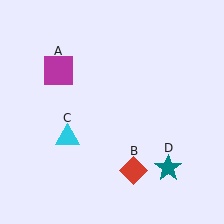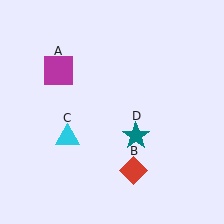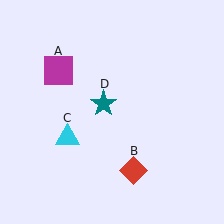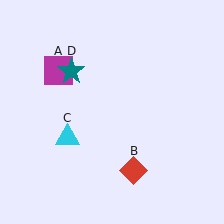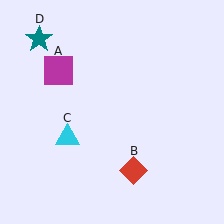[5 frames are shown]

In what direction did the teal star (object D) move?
The teal star (object D) moved up and to the left.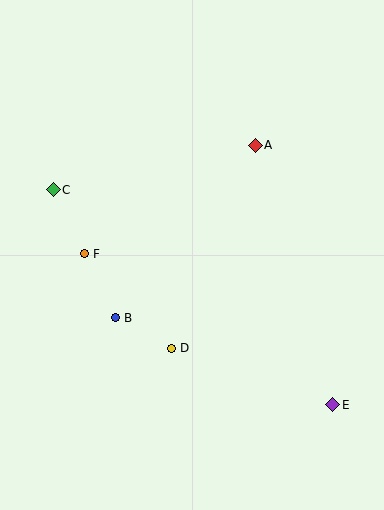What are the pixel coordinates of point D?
Point D is at (171, 348).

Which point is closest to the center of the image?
Point D at (171, 348) is closest to the center.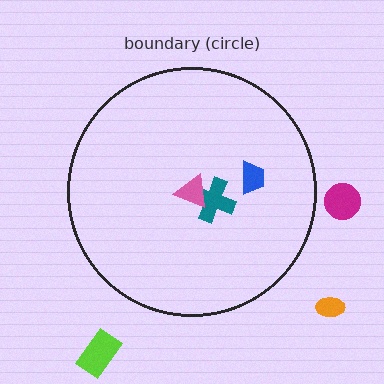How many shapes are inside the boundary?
3 inside, 3 outside.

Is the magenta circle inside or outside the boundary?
Outside.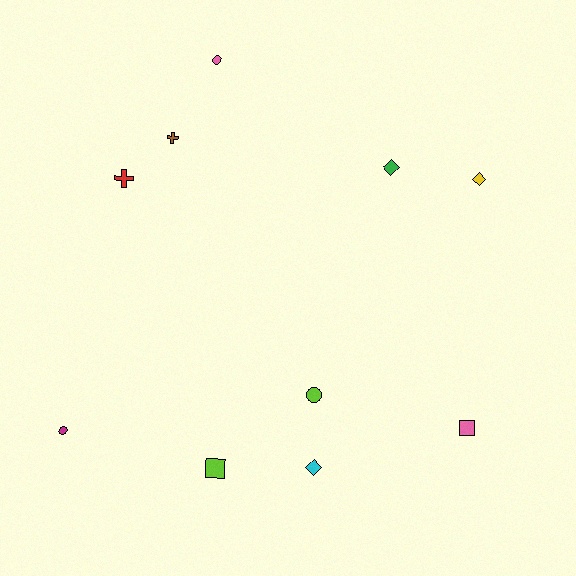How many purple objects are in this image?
There are no purple objects.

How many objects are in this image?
There are 10 objects.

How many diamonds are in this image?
There are 3 diamonds.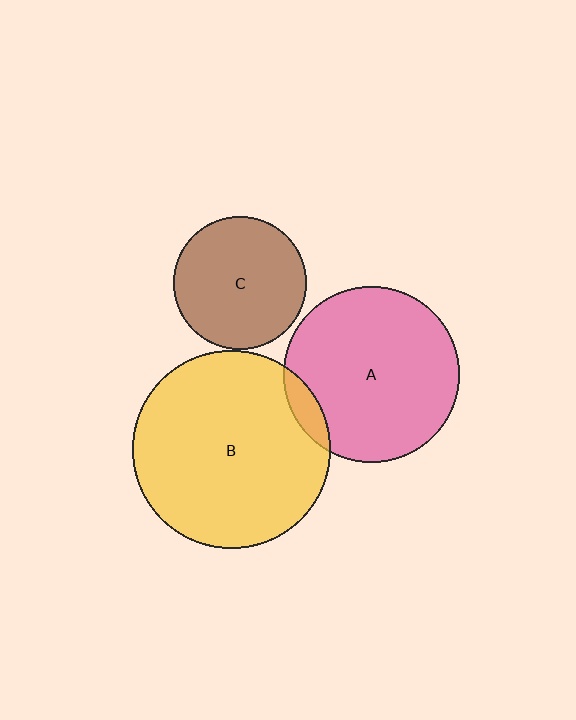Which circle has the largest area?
Circle B (yellow).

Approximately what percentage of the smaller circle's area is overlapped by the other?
Approximately 10%.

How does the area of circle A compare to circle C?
Approximately 1.7 times.